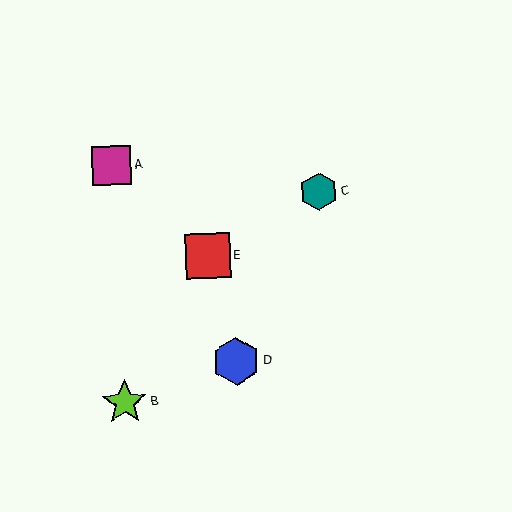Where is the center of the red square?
The center of the red square is at (208, 256).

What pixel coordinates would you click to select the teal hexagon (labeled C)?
Click at (319, 192) to select the teal hexagon C.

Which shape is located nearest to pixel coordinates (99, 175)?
The magenta square (labeled A) at (112, 166) is nearest to that location.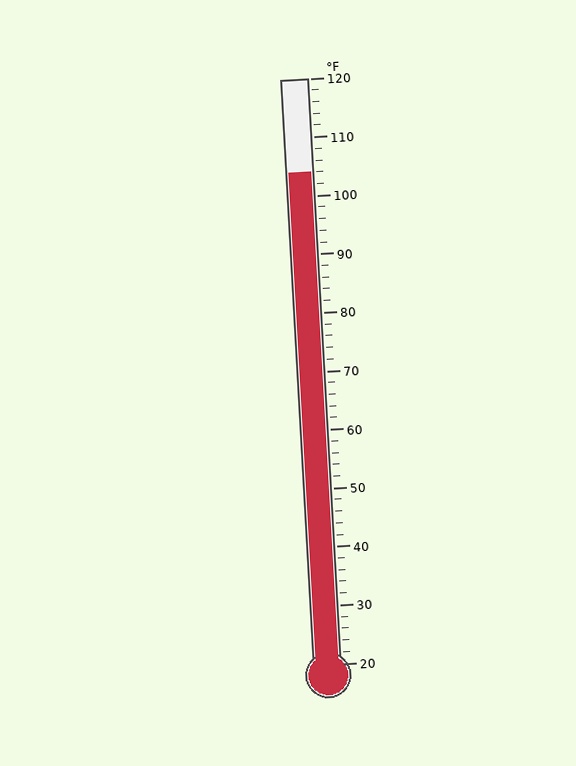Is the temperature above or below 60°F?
The temperature is above 60°F.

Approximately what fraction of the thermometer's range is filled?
The thermometer is filled to approximately 85% of its range.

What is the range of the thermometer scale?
The thermometer scale ranges from 20°F to 120°F.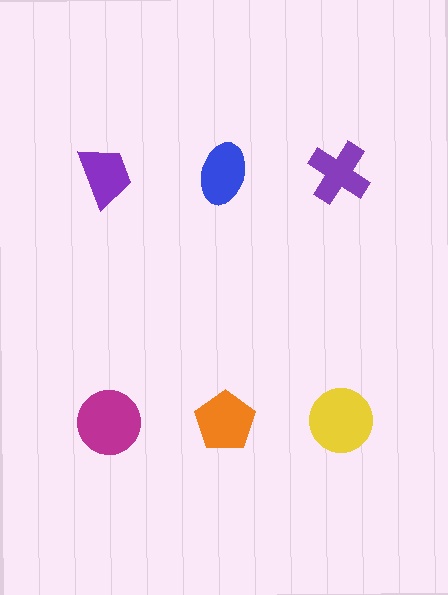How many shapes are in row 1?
3 shapes.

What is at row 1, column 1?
A purple trapezoid.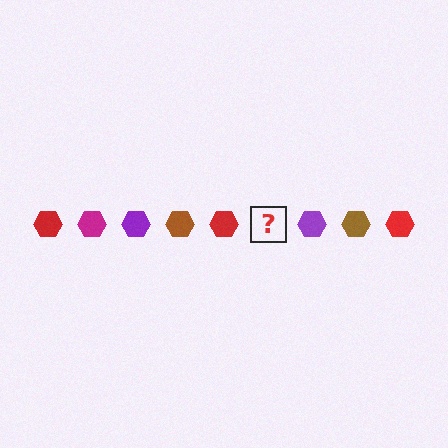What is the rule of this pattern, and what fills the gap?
The rule is that the pattern cycles through red, magenta, purple, brown hexagons. The gap should be filled with a magenta hexagon.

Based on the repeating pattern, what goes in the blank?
The blank should be a magenta hexagon.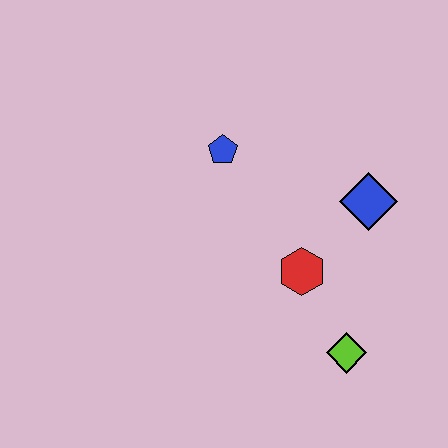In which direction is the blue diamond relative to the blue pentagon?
The blue diamond is to the right of the blue pentagon.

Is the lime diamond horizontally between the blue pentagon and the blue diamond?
Yes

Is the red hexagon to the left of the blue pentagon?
No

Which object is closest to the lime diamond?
The red hexagon is closest to the lime diamond.